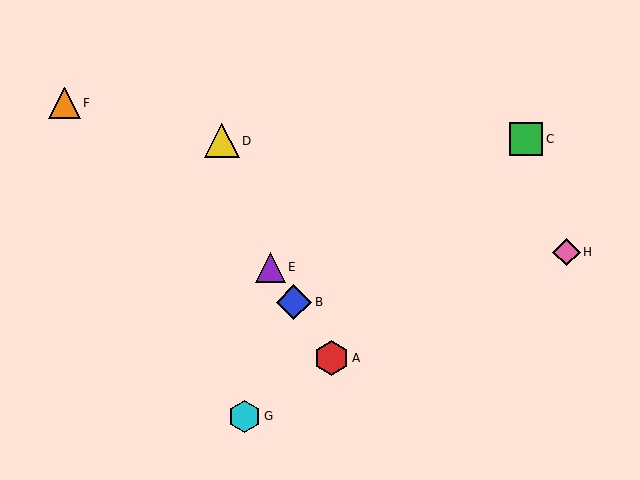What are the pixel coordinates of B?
Object B is at (294, 302).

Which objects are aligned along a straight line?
Objects A, B, E are aligned along a straight line.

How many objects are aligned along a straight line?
3 objects (A, B, E) are aligned along a straight line.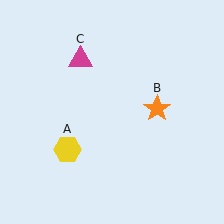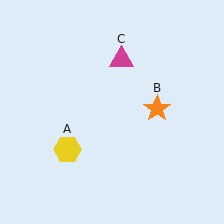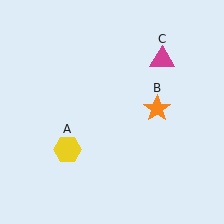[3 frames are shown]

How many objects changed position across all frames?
1 object changed position: magenta triangle (object C).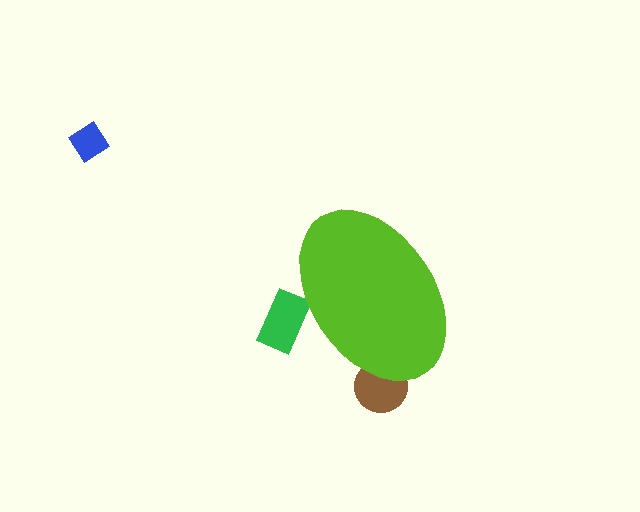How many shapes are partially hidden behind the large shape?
2 shapes are partially hidden.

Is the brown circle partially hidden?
Yes, the brown circle is partially hidden behind the lime ellipse.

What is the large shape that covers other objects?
A lime ellipse.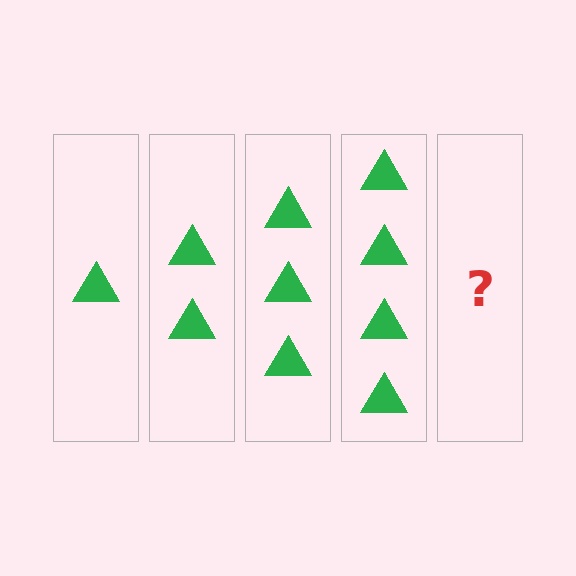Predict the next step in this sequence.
The next step is 5 triangles.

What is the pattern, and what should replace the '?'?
The pattern is that each step adds one more triangle. The '?' should be 5 triangles.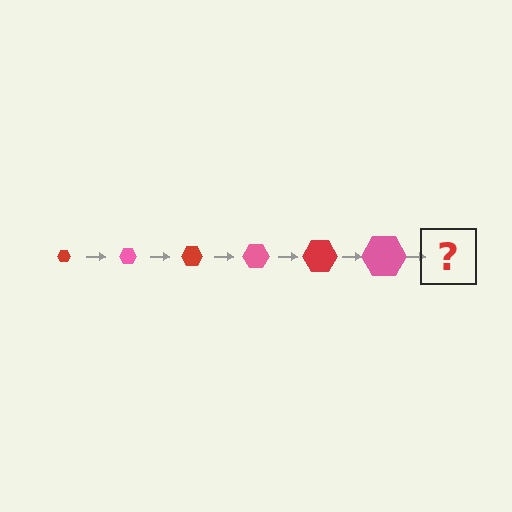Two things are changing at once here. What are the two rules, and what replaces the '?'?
The two rules are that the hexagon grows larger each step and the color cycles through red and pink. The '?' should be a red hexagon, larger than the previous one.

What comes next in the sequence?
The next element should be a red hexagon, larger than the previous one.